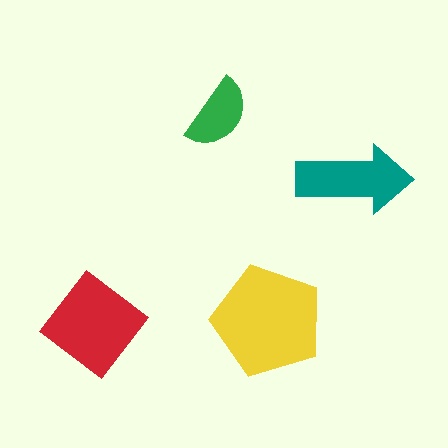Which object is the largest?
The yellow pentagon.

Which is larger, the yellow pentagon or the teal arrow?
The yellow pentagon.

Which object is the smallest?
The green semicircle.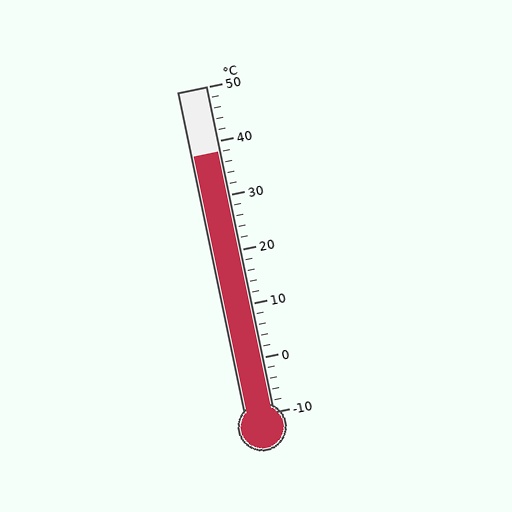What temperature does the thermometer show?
The thermometer shows approximately 38°C.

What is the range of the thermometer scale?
The thermometer scale ranges from -10°C to 50°C.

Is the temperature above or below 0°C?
The temperature is above 0°C.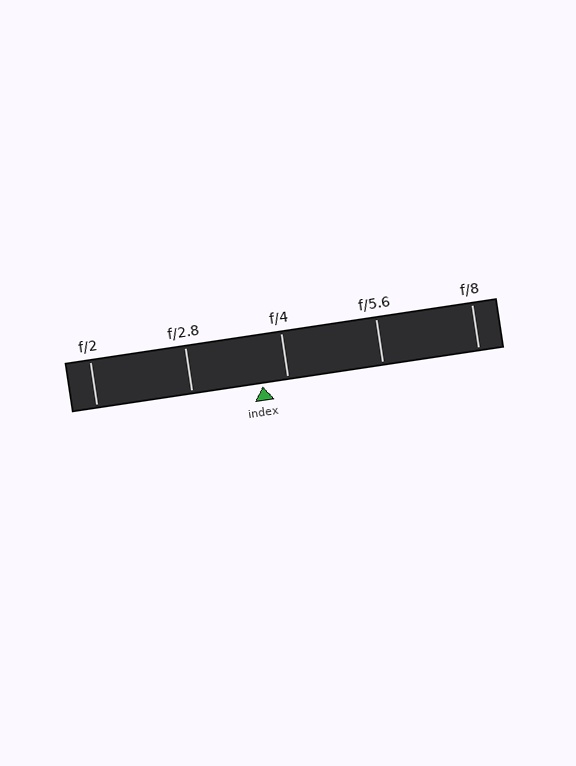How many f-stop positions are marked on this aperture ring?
There are 5 f-stop positions marked.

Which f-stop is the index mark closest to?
The index mark is closest to f/4.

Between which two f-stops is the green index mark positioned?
The index mark is between f/2.8 and f/4.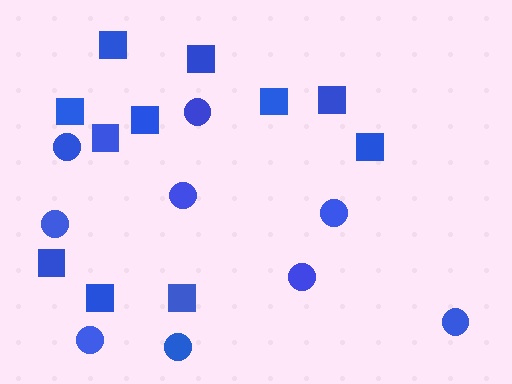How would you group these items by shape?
There are 2 groups: one group of squares (11) and one group of circles (9).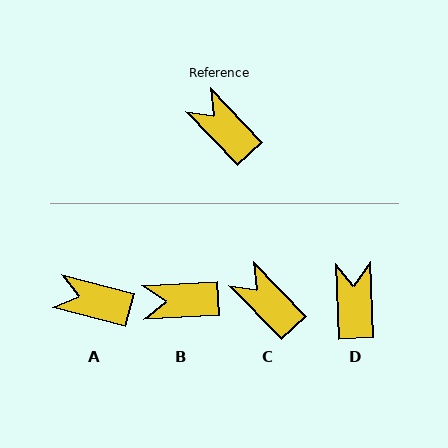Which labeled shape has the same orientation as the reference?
C.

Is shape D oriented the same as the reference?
No, it is off by about 42 degrees.